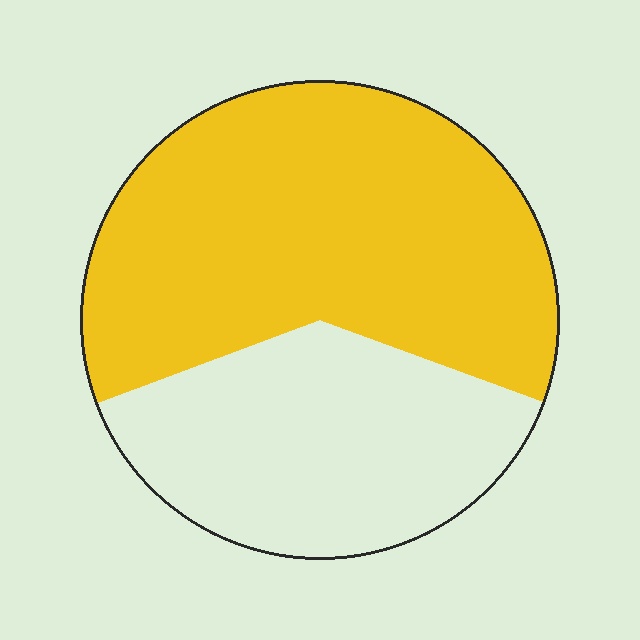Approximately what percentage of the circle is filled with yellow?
Approximately 60%.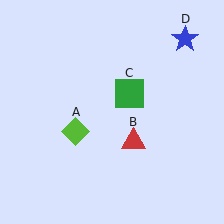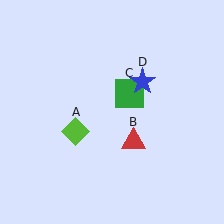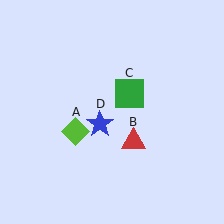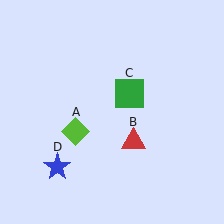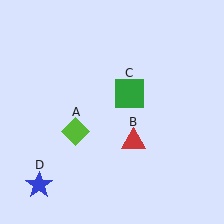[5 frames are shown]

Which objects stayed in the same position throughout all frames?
Lime diamond (object A) and red triangle (object B) and green square (object C) remained stationary.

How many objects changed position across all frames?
1 object changed position: blue star (object D).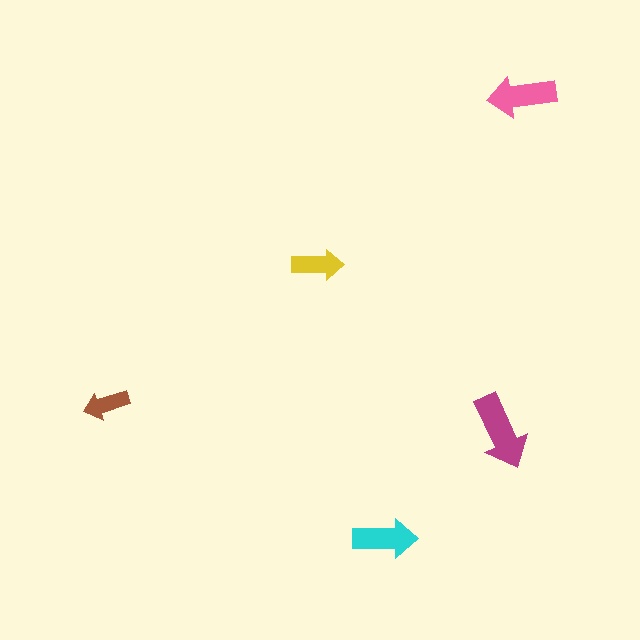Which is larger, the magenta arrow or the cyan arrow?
The magenta one.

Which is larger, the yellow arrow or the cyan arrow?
The cyan one.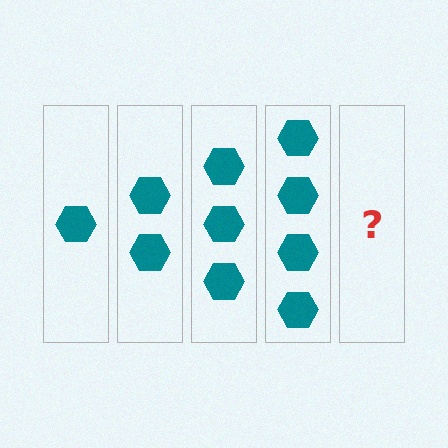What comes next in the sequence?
The next element should be 5 hexagons.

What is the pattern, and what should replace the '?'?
The pattern is that each step adds one more hexagon. The '?' should be 5 hexagons.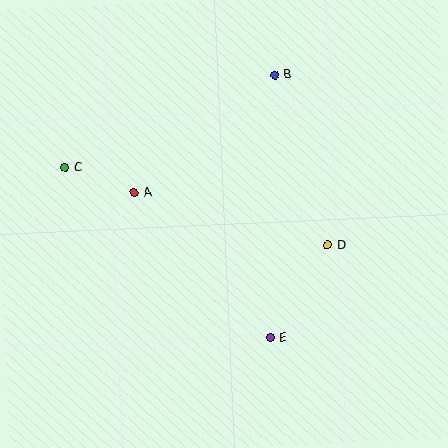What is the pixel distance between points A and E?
The distance between A and E is 199 pixels.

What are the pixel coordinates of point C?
Point C is at (65, 168).